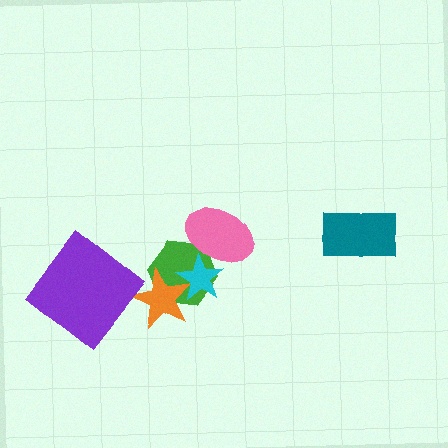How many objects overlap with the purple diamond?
0 objects overlap with the purple diamond.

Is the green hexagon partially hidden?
Yes, it is partially covered by another shape.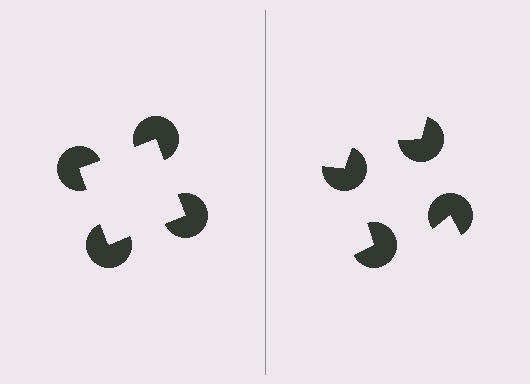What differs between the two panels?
The pac-man discs are positioned identically on both sides; only the wedge orientations differ. On the left they align to a square; on the right they are misaligned.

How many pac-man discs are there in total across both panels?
8 — 4 on each side.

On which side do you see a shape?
An illusory square appears on the left side. On the right side the wedge cuts are rotated, so no coherent shape forms.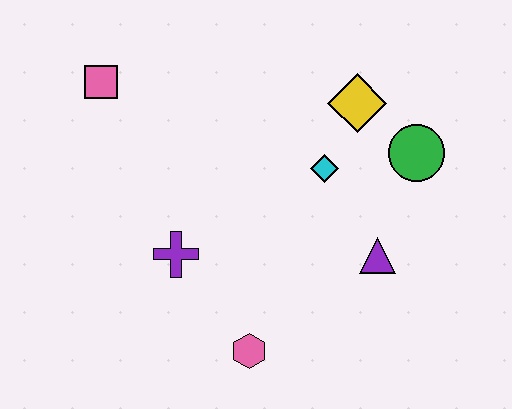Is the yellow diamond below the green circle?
No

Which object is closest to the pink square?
The purple cross is closest to the pink square.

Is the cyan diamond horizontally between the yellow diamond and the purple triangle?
No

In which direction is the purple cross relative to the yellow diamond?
The purple cross is to the left of the yellow diamond.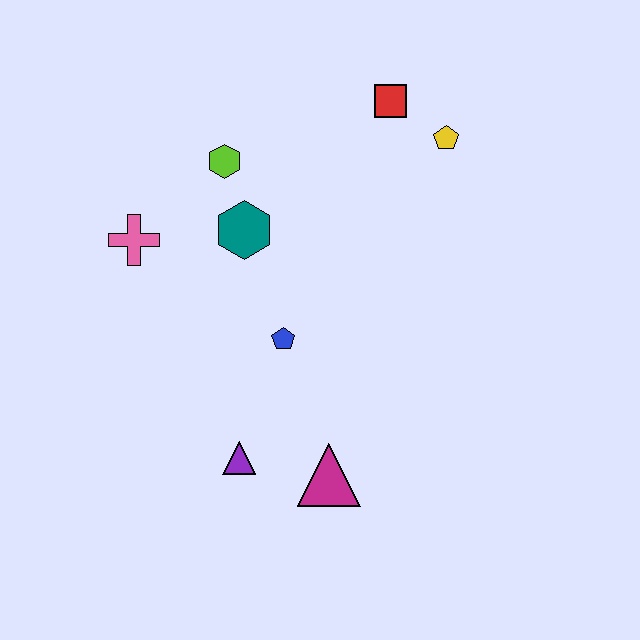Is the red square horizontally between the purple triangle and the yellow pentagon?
Yes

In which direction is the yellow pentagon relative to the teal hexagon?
The yellow pentagon is to the right of the teal hexagon.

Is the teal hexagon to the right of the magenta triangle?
No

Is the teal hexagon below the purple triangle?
No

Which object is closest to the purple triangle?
The magenta triangle is closest to the purple triangle.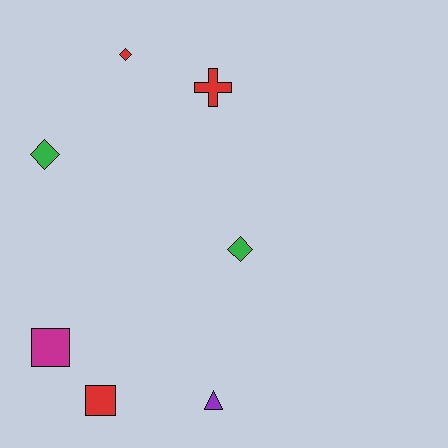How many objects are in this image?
There are 7 objects.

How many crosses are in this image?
There is 1 cross.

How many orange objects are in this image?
There are no orange objects.